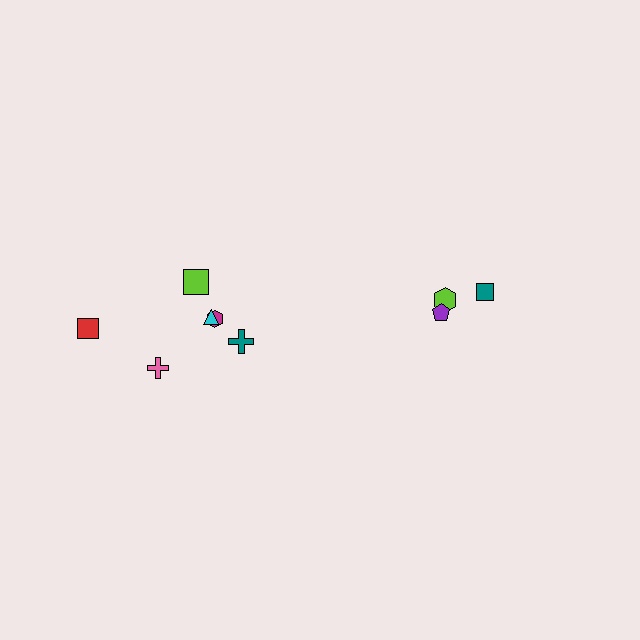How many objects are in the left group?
There are 6 objects.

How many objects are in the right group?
There are 3 objects.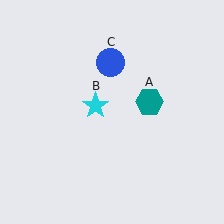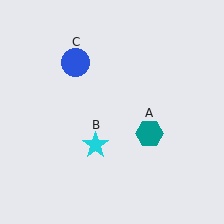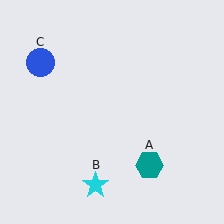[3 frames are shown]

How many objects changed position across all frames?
3 objects changed position: teal hexagon (object A), cyan star (object B), blue circle (object C).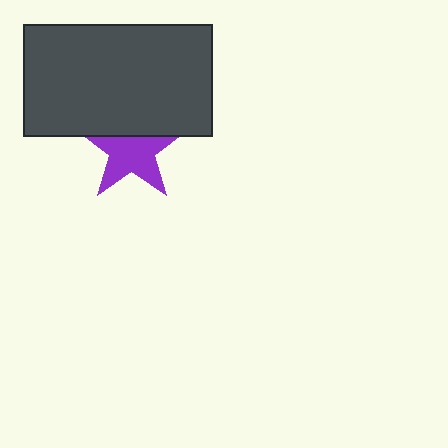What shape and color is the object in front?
The object in front is a dark gray rectangle.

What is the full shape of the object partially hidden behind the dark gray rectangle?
The partially hidden object is a purple star.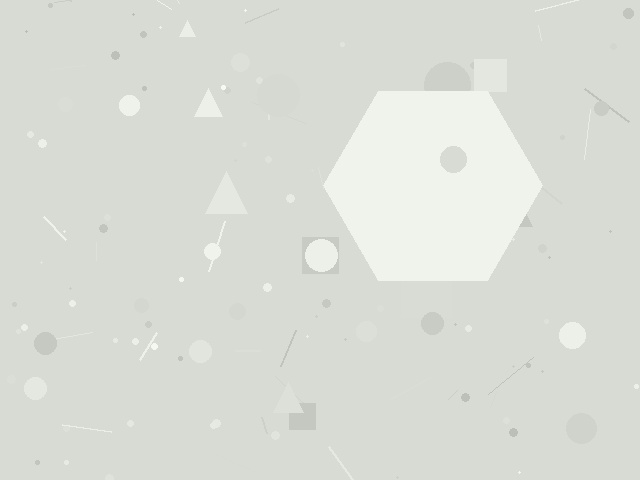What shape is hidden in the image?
A hexagon is hidden in the image.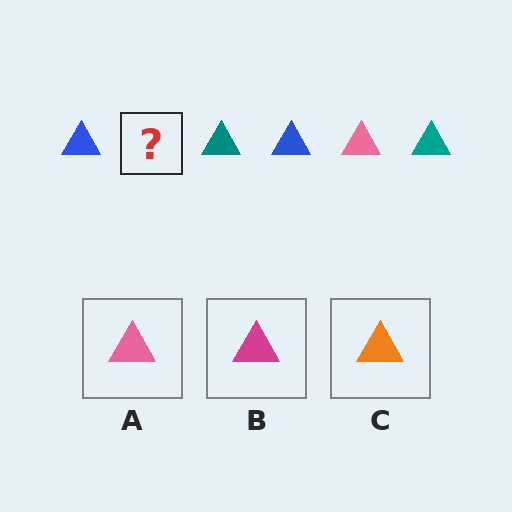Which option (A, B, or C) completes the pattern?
A.